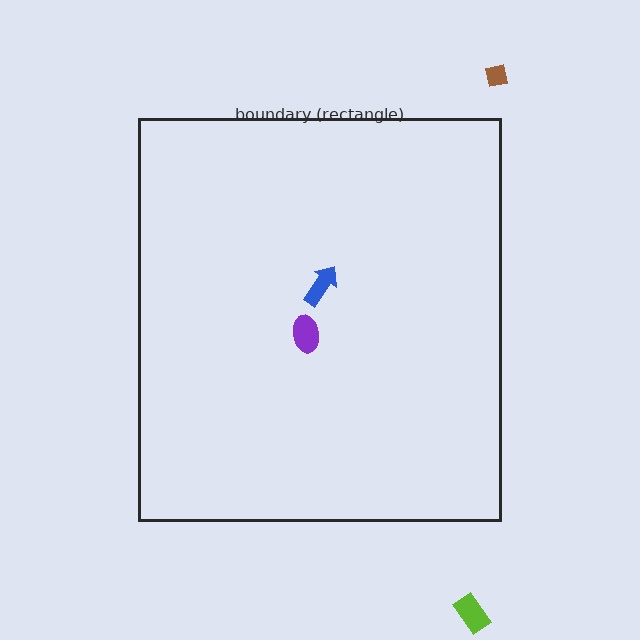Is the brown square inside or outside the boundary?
Outside.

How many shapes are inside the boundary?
2 inside, 2 outside.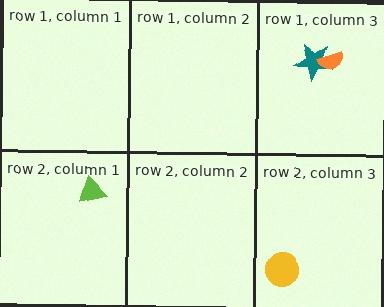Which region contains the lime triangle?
The row 2, column 1 region.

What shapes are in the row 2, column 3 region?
The yellow circle.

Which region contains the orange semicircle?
The row 1, column 3 region.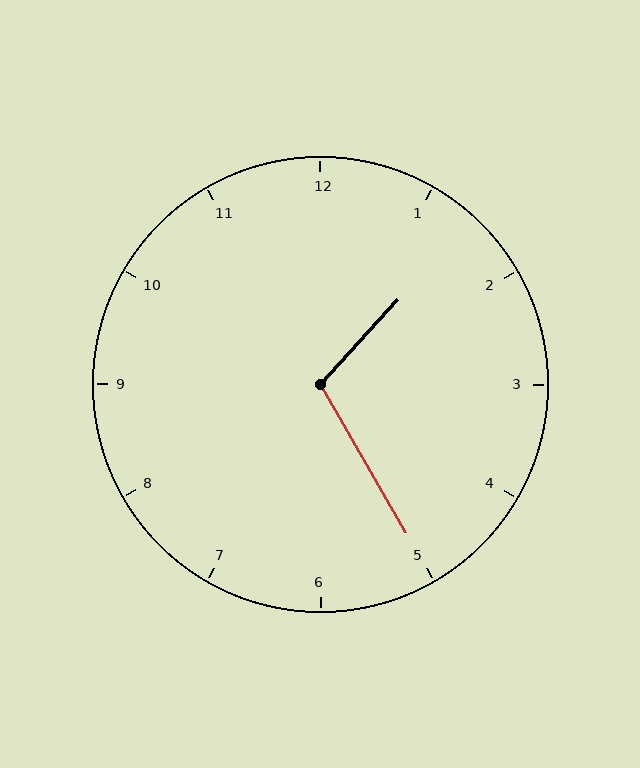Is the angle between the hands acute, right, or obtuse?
It is obtuse.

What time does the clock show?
1:25.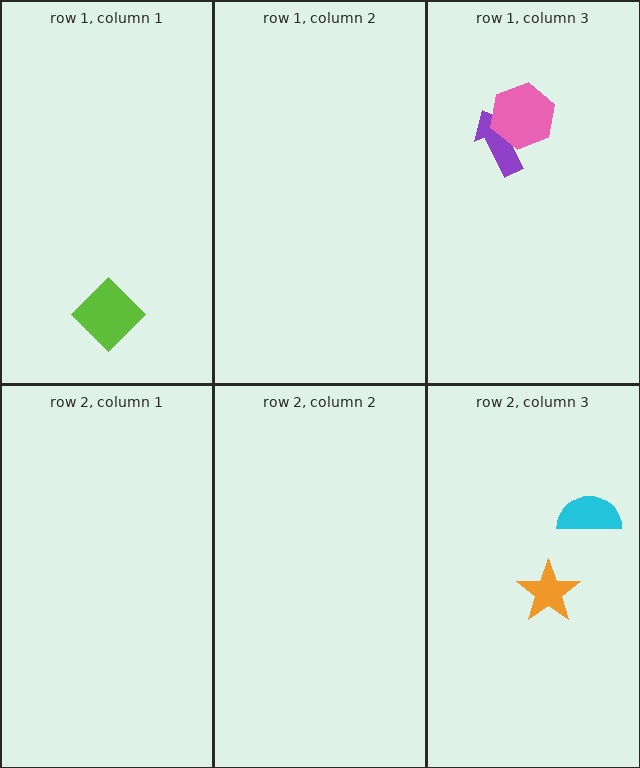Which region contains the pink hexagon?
The row 1, column 3 region.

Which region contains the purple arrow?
The row 1, column 3 region.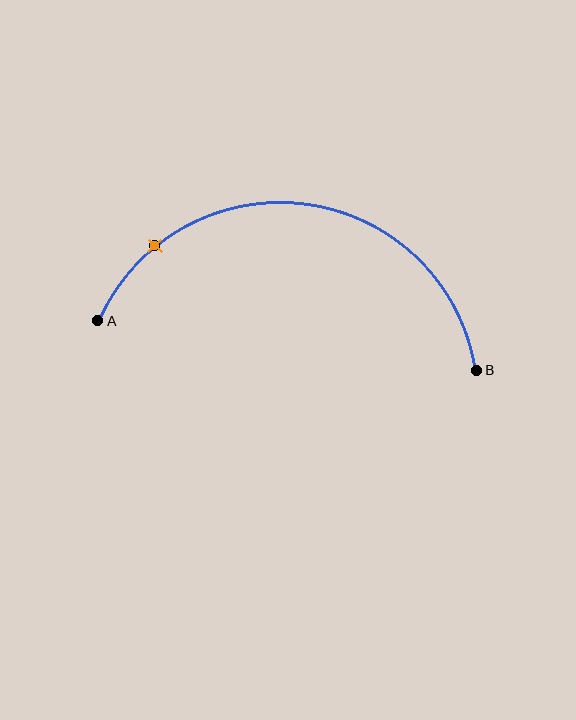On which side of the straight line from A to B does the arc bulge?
The arc bulges above the straight line connecting A and B.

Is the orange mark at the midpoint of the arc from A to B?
No. The orange mark lies on the arc but is closer to endpoint A. The arc midpoint would be at the point on the curve equidistant along the arc from both A and B.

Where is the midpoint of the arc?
The arc midpoint is the point on the curve farthest from the straight line joining A and B. It sits above that line.